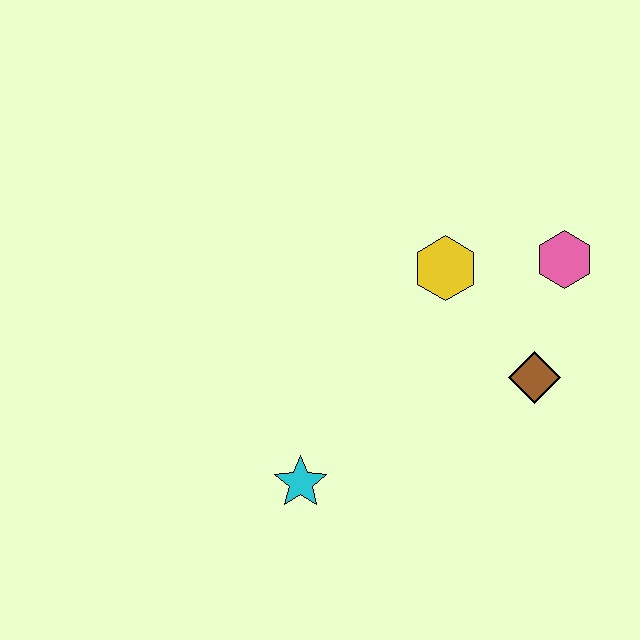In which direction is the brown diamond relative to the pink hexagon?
The brown diamond is below the pink hexagon.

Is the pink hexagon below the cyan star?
No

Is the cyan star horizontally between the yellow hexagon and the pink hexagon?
No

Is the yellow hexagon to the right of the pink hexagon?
No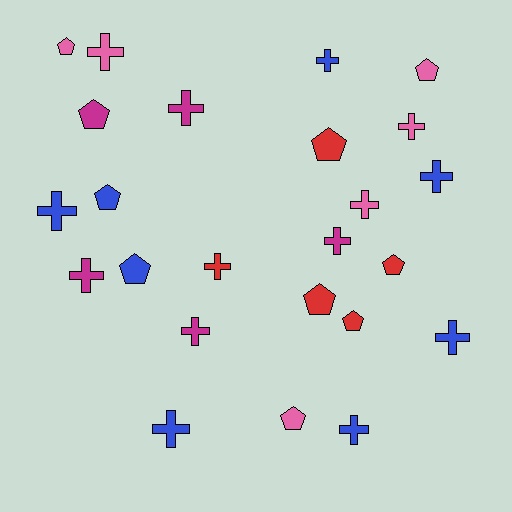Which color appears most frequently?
Blue, with 8 objects.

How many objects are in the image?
There are 24 objects.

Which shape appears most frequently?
Cross, with 14 objects.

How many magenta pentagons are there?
There is 1 magenta pentagon.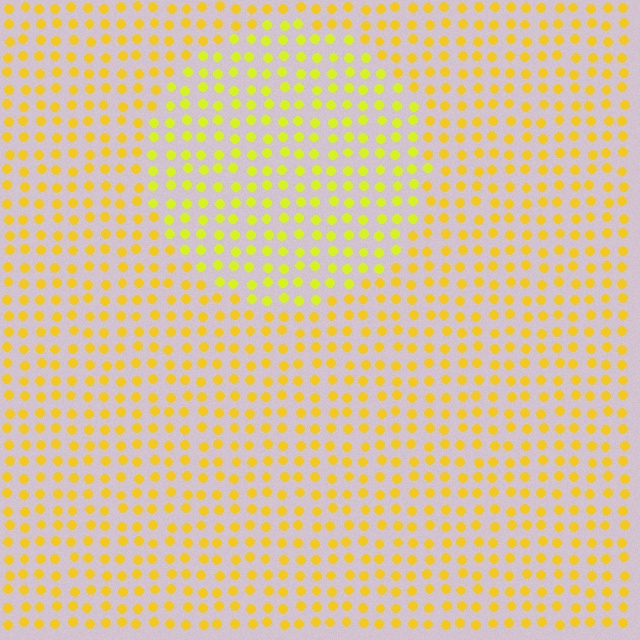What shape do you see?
I see a circle.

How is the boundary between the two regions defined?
The boundary is defined purely by a slight shift in hue (about 20 degrees). Spacing, size, and orientation are identical on both sides.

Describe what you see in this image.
The image is filled with small yellow elements in a uniform arrangement. A circle-shaped region is visible where the elements are tinted to a slightly different hue, forming a subtle color boundary.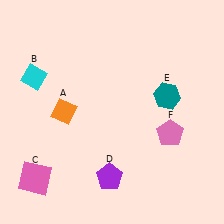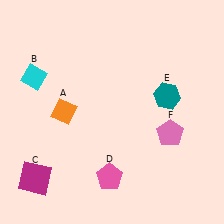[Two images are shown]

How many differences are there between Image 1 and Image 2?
There are 2 differences between the two images.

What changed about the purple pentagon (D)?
In Image 1, D is purple. In Image 2, it changed to pink.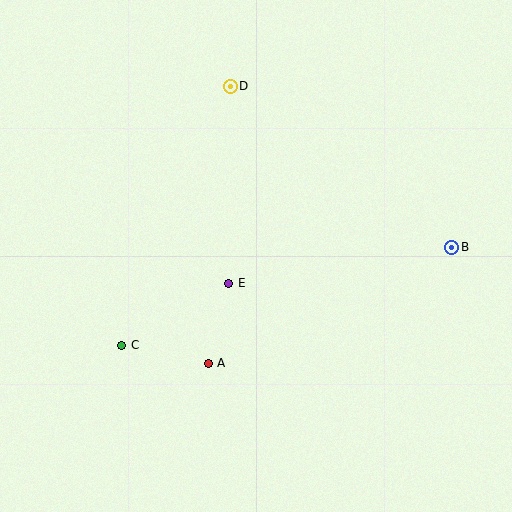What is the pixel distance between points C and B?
The distance between C and B is 344 pixels.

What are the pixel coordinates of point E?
Point E is at (229, 283).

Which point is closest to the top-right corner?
Point B is closest to the top-right corner.